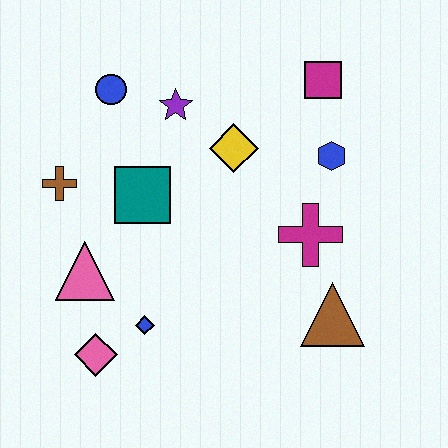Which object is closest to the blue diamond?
The pink diamond is closest to the blue diamond.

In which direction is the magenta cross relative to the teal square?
The magenta cross is to the right of the teal square.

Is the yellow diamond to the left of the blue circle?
No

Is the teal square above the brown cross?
No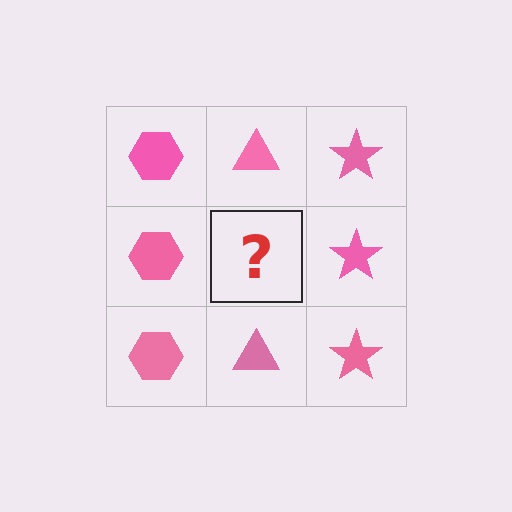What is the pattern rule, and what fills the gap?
The rule is that each column has a consistent shape. The gap should be filled with a pink triangle.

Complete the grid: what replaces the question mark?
The question mark should be replaced with a pink triangle.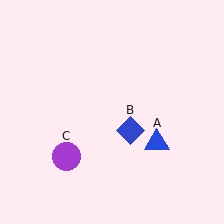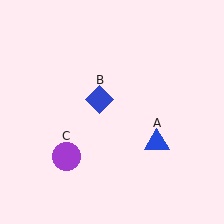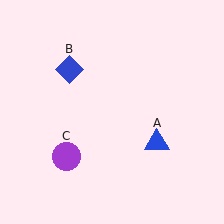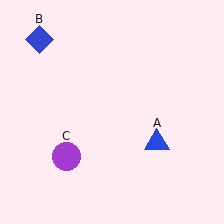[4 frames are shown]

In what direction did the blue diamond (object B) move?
The blue diamond (object B) moved up and to the left.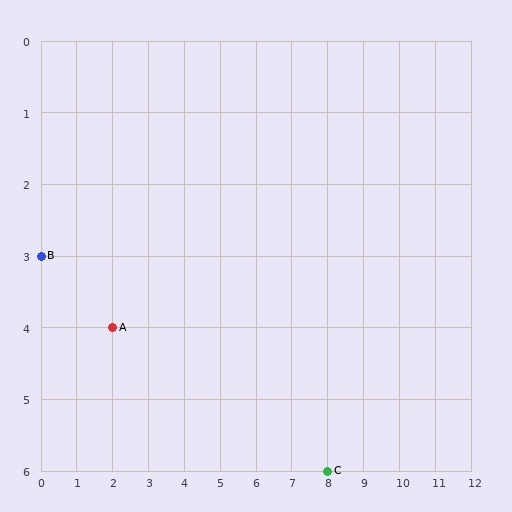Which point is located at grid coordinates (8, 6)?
Point C is at (8, 6).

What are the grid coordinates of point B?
Point B is at grid coordinates (0, 3).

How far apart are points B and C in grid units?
Points B and C are 8 columns and 3 rows apart (about 8.5 grid units diagonally).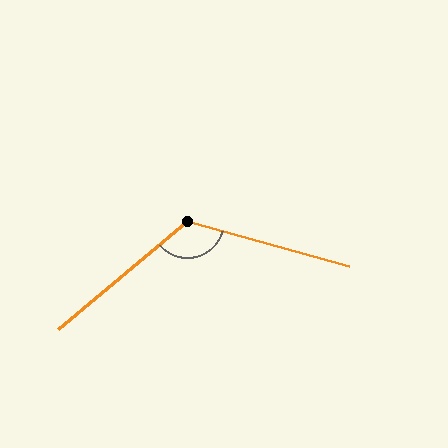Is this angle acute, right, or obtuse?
It is obtuse.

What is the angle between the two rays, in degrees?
Approximately 124 degrees.